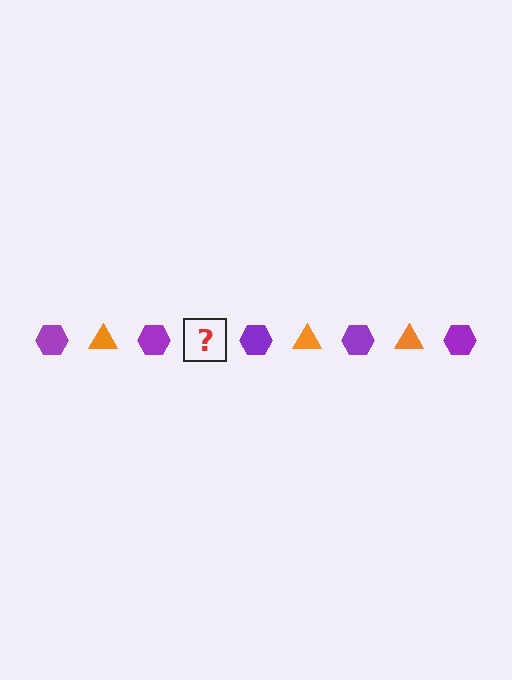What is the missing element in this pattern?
The missing element is an orange triangle.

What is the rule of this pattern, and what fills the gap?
The rule is that the pattern alternates between purple hexagon and orange triangle. The gap should be filled with an orange triangle.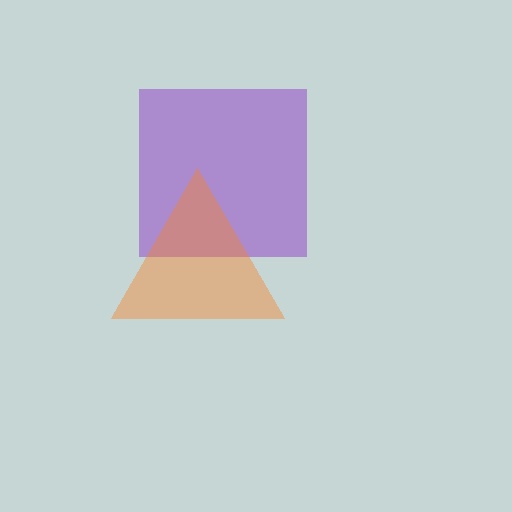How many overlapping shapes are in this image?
There are 2 overlapping shapes in the image.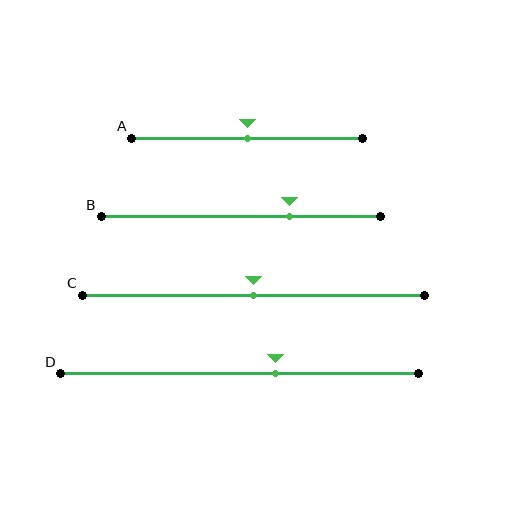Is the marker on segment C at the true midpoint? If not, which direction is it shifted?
Yes, the marker on segment C is at the true midpoint.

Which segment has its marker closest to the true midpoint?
Segment A has its marker closest to the true midpoint.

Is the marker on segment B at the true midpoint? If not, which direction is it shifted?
No, the marker on segment B is shifted to the right by about 17% of the segment length.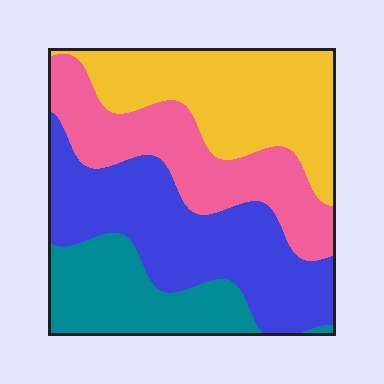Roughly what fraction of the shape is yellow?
Yellow takes up about one quarter (1/4) of the shape.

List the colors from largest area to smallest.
From largest to smallest: blue, yellow, pink, teal.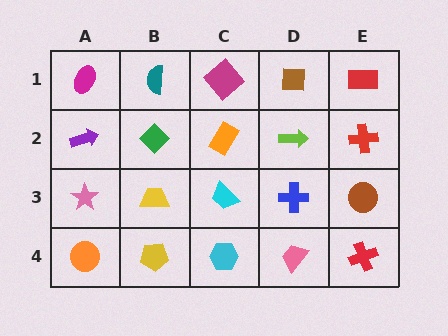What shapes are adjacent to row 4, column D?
A blue cross (row 3, column D), a cyan hexagon (row 4, column C), a red cross (row 4, column E).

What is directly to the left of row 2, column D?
An orange rectangle.